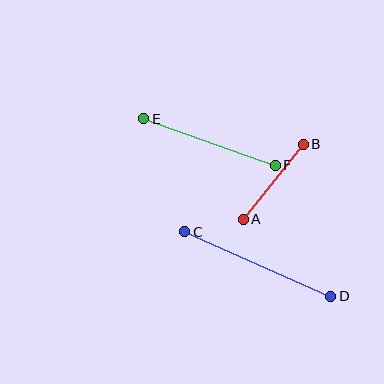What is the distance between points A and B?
The distance is approximately 96 pixels.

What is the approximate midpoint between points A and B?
The midpoint is at approximately (273, 182) pixels.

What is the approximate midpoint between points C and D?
The midpoint is at approximately (258, 264) pixels.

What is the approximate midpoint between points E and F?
The midpoint is at approximately (210, 142) pixels.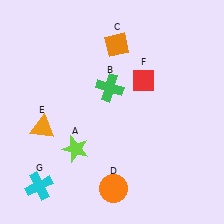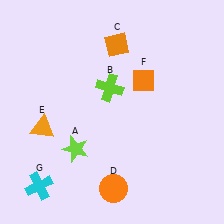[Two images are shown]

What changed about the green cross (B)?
In Image 1, B is green. In Image 2, it changed to lime.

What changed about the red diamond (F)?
In Image 1, F is red. In Image 2, it changed to orange.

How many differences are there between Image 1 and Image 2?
There are 2 differences between the two images.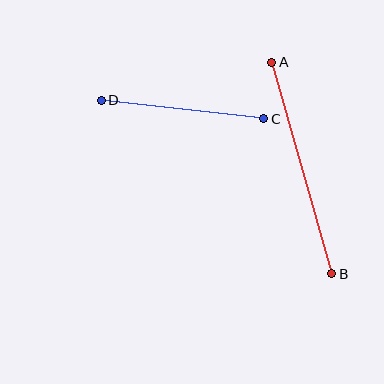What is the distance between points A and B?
The distance is approximately 220 pixels.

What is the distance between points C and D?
The distance is approximately 164 pixels.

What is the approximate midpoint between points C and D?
The midpoint is at approximately (182, 110) pixels.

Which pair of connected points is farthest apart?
Points A and B are farthest apart.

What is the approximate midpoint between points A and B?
The midpoint is at approximately (302, 168) pixels.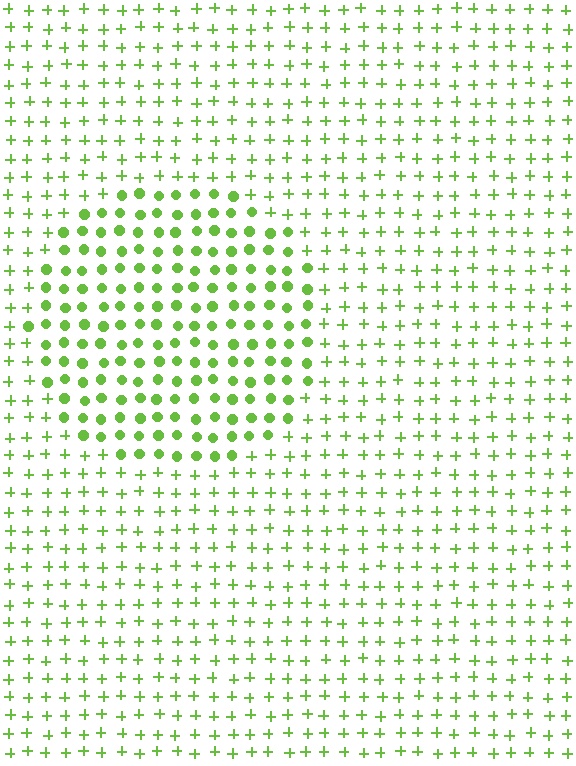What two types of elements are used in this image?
The image uses circles inside the circle region and plus signs outside it.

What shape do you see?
I see a circle.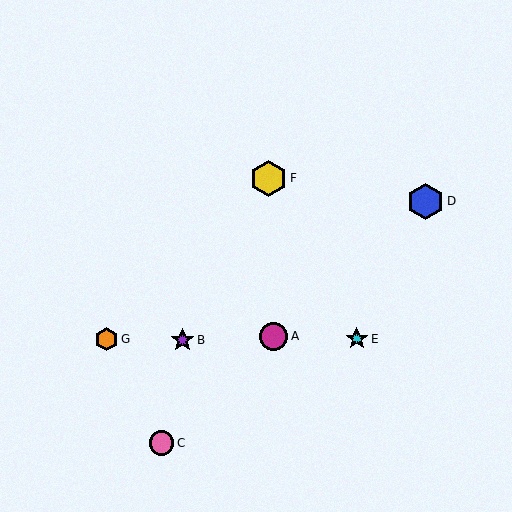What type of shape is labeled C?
Shape C is a pink circle.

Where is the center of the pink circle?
The center of the pink circle is at (162, 443).